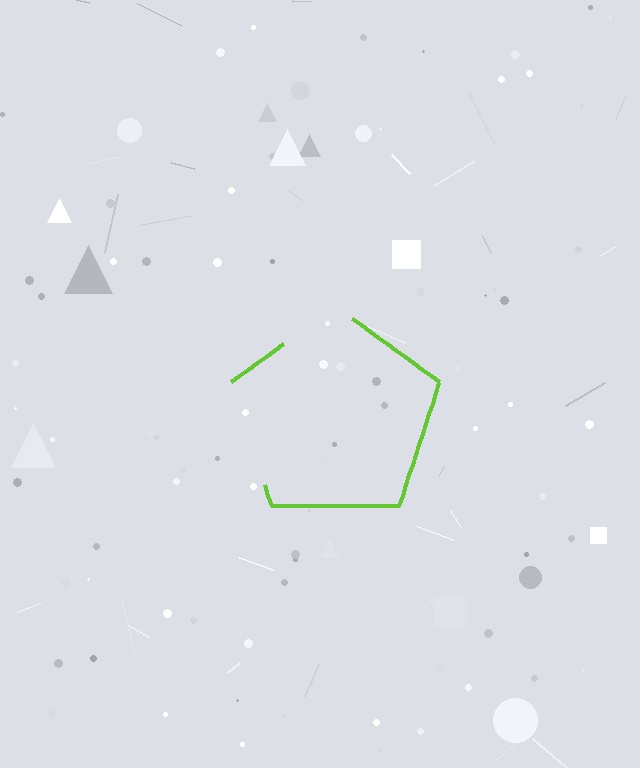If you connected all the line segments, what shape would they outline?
They would outline a pentagon.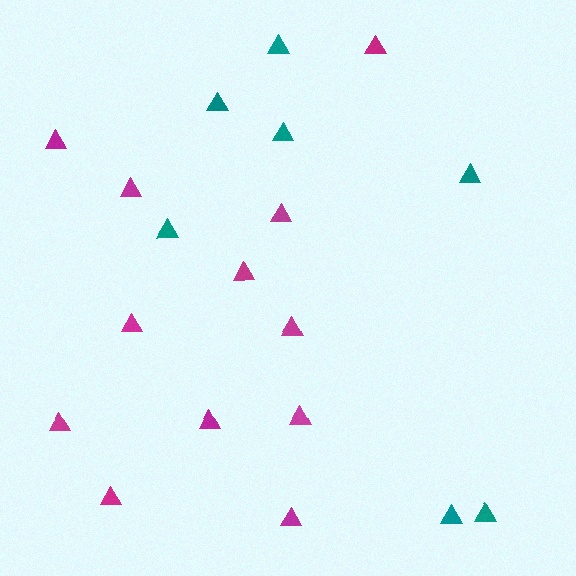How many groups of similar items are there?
There are 2 groups: one group of teal triangles (7) and one group of magenta triangles (12).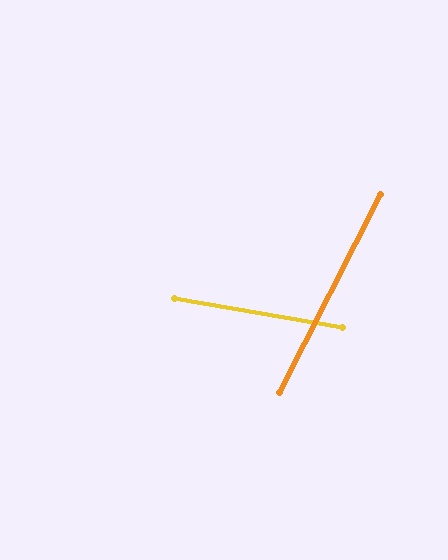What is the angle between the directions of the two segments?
Approximately 73 degrees.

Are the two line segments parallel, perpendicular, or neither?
Neither parallel nor perpendicular — they differ by about 73°.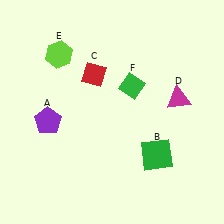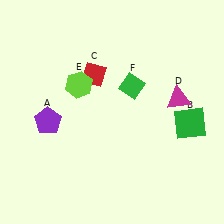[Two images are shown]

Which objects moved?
The objects that moved are: the green square (B), the lime hexagon (E).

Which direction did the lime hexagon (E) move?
The lime hexagon (E) moved down.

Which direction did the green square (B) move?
The green square (B) moved right.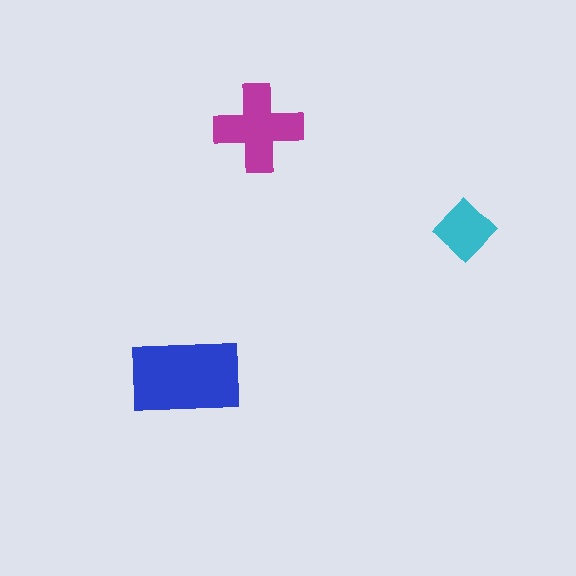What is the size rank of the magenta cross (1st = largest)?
2nd.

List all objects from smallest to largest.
The cyan diamond, the magenta cross, the blue rectangle.